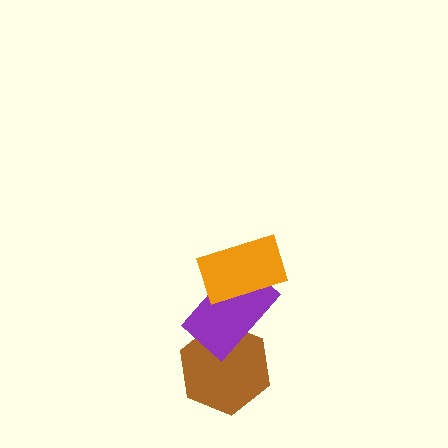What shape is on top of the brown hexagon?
The purple rectangle is on top of the brown hexagon.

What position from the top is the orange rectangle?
The orange rectangle is 1st from the top.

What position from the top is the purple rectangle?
The purple rectangle is 2nd from the top.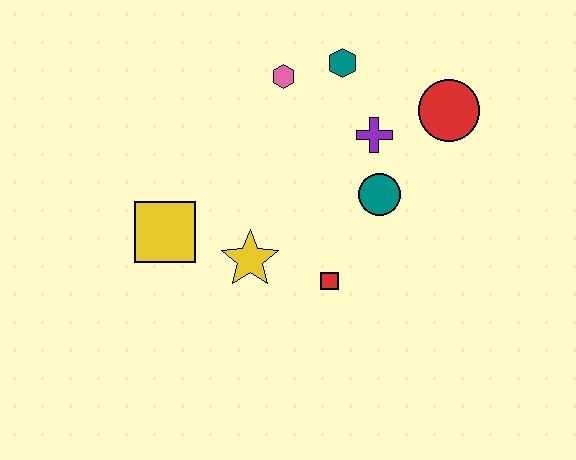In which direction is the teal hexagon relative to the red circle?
The teal hexagon is to the left of the red circle.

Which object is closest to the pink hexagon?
The teal hexagon is closest to the pink hexagon.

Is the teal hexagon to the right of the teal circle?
No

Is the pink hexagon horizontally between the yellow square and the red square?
Yes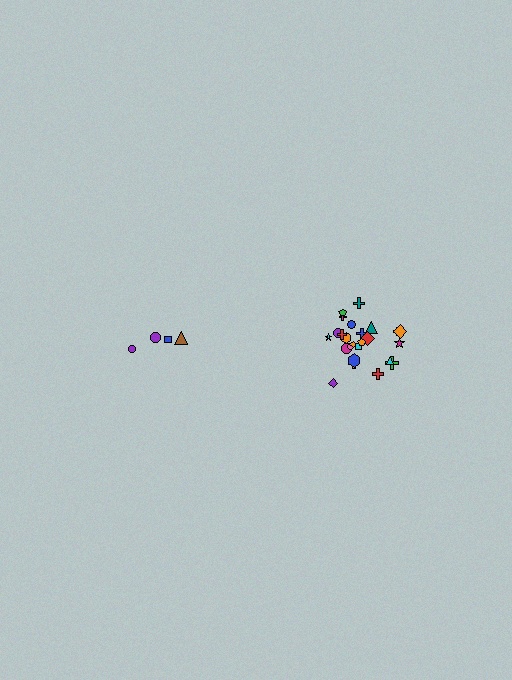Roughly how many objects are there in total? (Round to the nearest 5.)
Roughly 30 objects in total.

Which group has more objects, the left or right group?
The right group.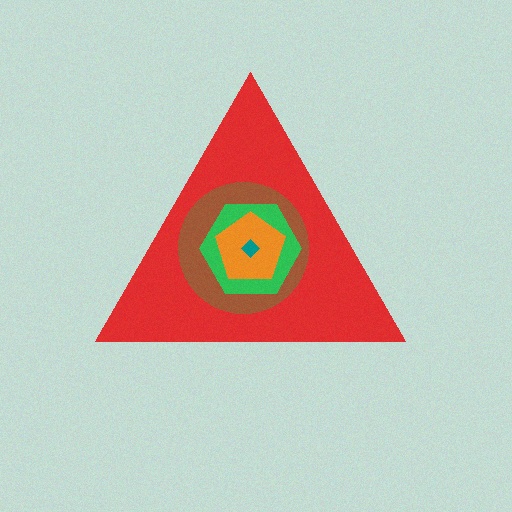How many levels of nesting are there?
5.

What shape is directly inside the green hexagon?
The orange pentagon.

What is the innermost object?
The teal diamond.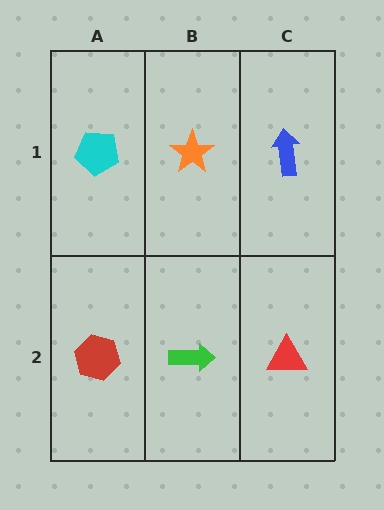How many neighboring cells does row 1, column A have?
2.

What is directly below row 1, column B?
A green arrow.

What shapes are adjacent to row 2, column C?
A blue arrow (row 1, column C), a green arrow (row 2, column B).